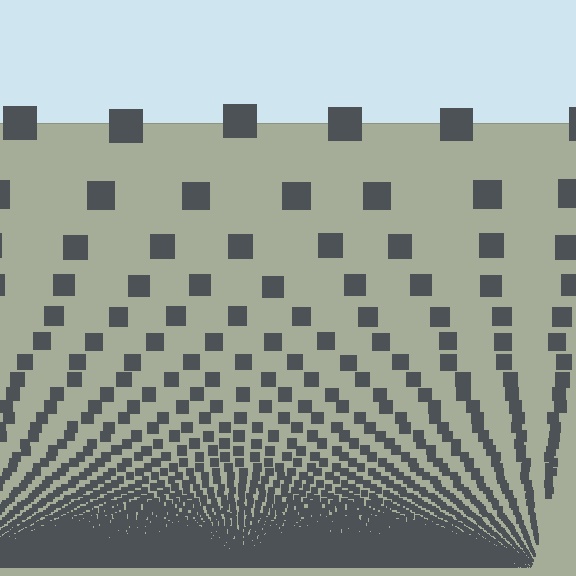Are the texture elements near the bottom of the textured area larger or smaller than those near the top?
Smaller. The gradient is inverted — elements near the bottom are smaller and denser.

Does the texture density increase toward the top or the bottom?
Density increases toward the bottom.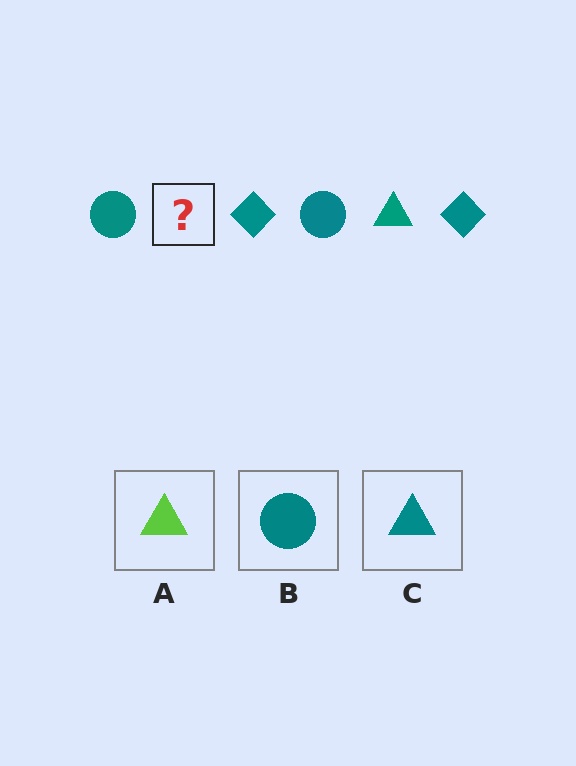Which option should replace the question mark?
Option C.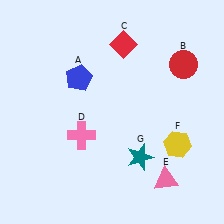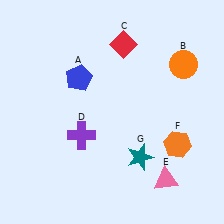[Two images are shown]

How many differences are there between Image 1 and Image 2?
There are 3 differences between the two images.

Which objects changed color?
B changed from red to orange. D changed from pink to purple. F changed from yellow to orange.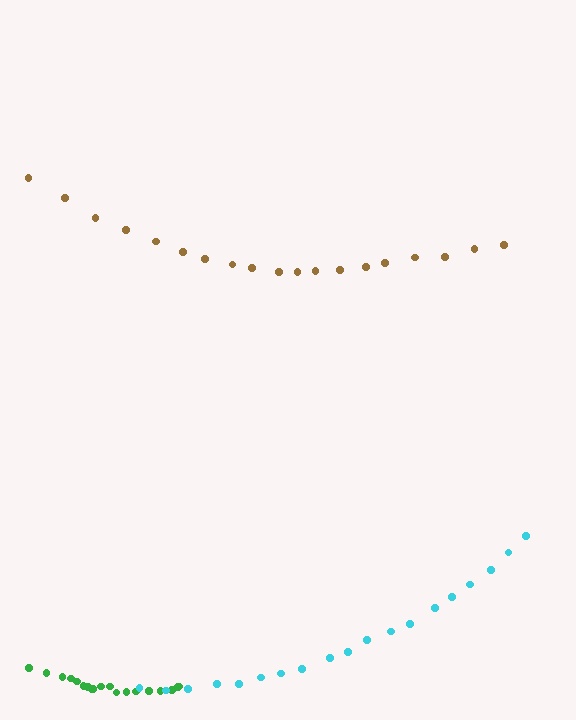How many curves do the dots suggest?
There are 3 distinct paths.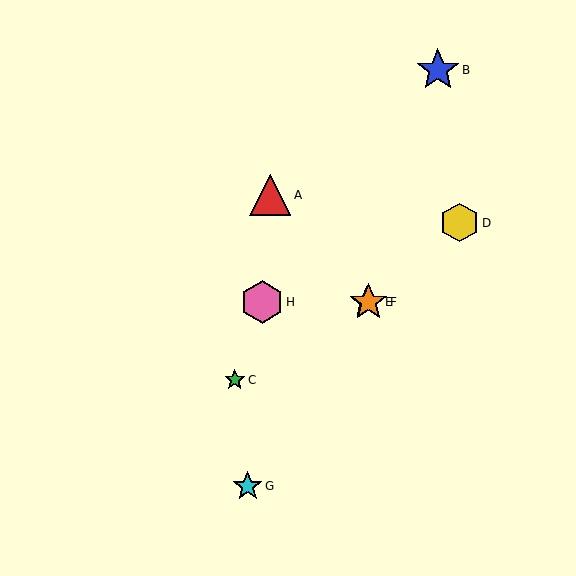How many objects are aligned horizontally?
3 objects (E, F, H) are aligned horizontally.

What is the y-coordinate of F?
Object F is at y≈302.